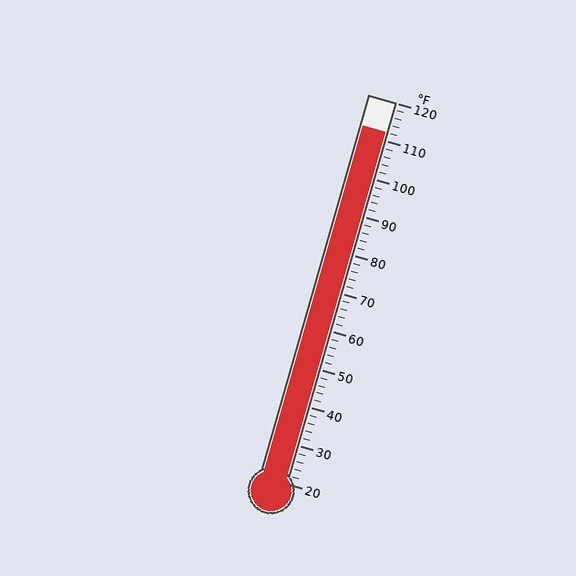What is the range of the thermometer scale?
The thermometer scale ranges from 20°F to 120°F.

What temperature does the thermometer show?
The thermometer shows approximately 112°F.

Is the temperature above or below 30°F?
The temperature is above 30°F.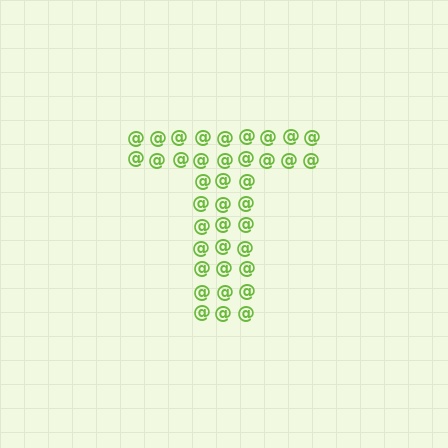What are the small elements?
The small elements are at signs.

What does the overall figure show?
The overall figure shows the letter T.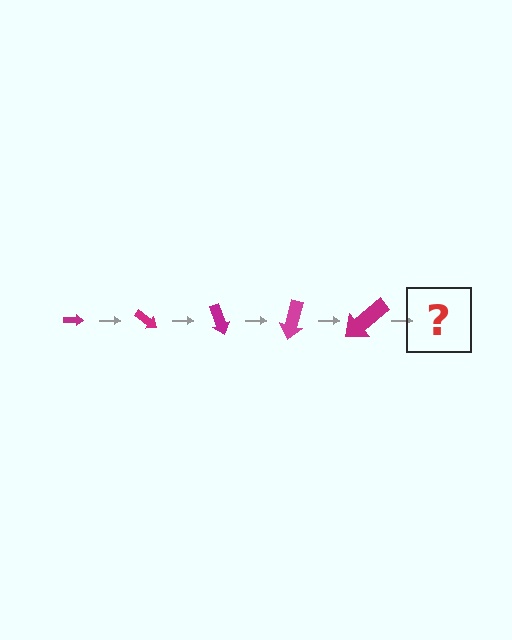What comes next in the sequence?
The next element should be an arrow, larger than the previous one and rotated 175 degrees from the start.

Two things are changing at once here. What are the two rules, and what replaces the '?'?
The two rules are that the arrow grows larger each step and it rotates 35 degrees each step. The '?' should be an arrow, larger than the previous one and rotated 175 degrees from the start.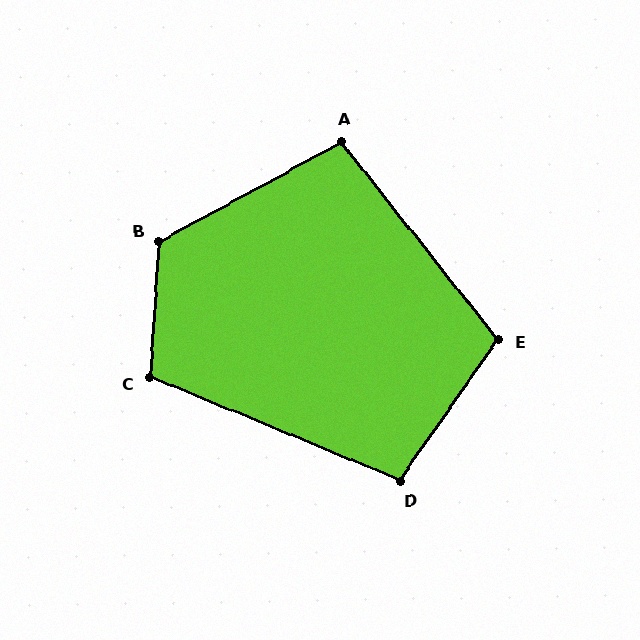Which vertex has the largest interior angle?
B, at approximately 122 degrees.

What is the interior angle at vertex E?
Approximately 107 degrees (obtuse).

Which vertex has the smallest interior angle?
A, at approximately 100 degrees.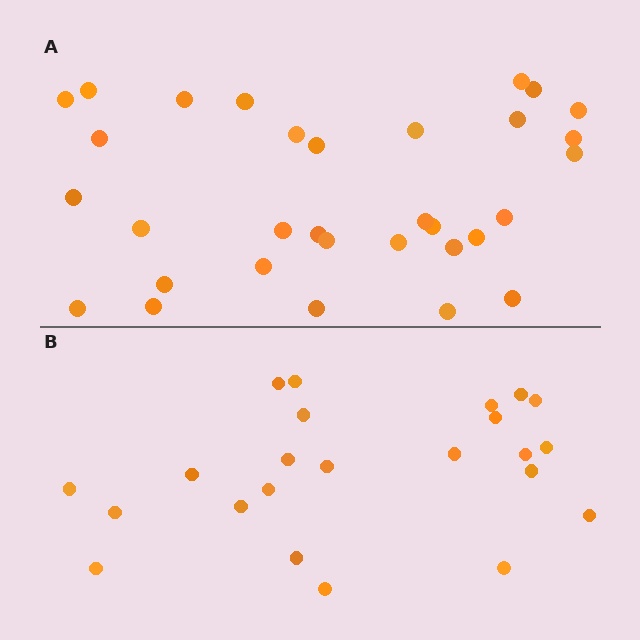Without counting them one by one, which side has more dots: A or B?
Region A (the top region) has more dots.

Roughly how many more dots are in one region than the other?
Region A has roughly 8 or so more dots than region B.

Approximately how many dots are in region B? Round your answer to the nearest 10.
About 20 dots. (The exact count is 23, which rounds to 20.)